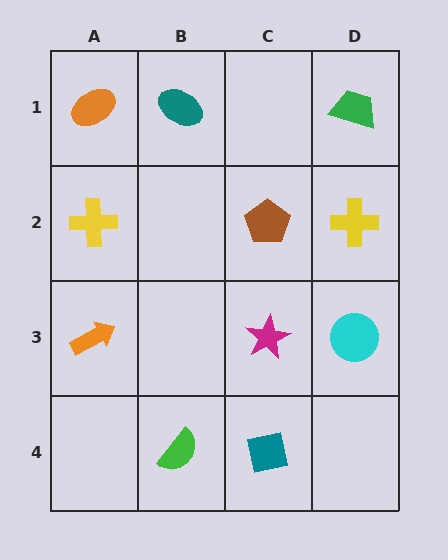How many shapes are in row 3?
3 shapes.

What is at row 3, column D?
A cyan circle.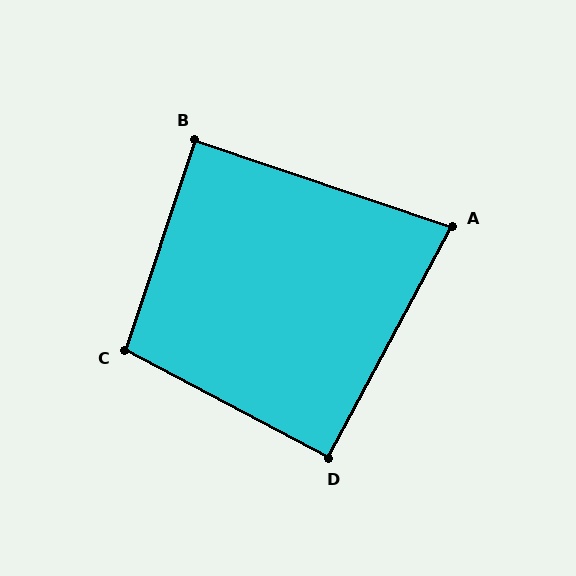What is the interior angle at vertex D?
Approximately 90 degrees (approximately right).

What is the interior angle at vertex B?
Approximately 90 degrees (approximately right).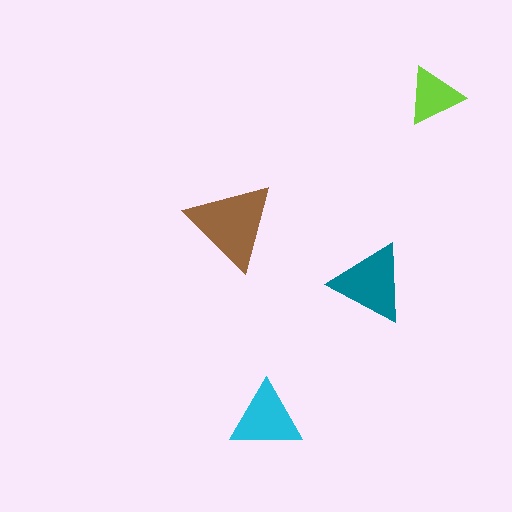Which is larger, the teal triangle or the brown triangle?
The brown one.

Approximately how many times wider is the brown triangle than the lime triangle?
About 1.5 times wider.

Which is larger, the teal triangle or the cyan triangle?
The teal one.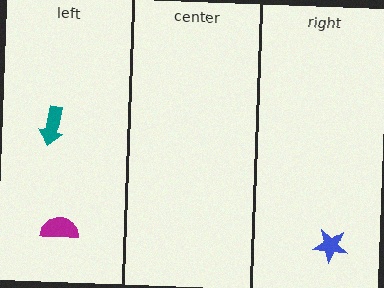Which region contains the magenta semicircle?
The left region.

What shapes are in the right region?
The blue star.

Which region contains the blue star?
The right region.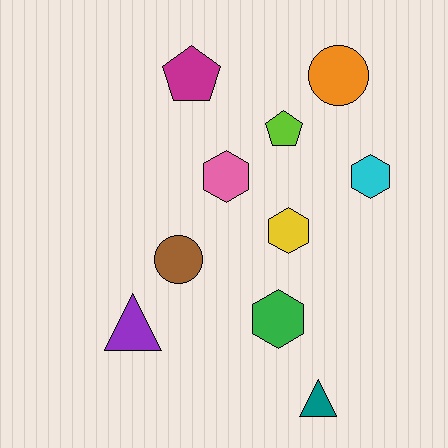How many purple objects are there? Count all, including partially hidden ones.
There is 1 purple object.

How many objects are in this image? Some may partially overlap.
There are 10 objects.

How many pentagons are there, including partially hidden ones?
There are 2 pentagons.